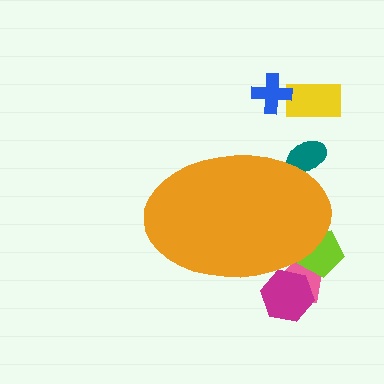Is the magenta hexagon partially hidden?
Yes, the magenta hexagon is partially hidden behind the orange ellipse.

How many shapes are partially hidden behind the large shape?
4 shapes are partially hidden.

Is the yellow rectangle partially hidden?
No, the yellow rectangle is fully visible.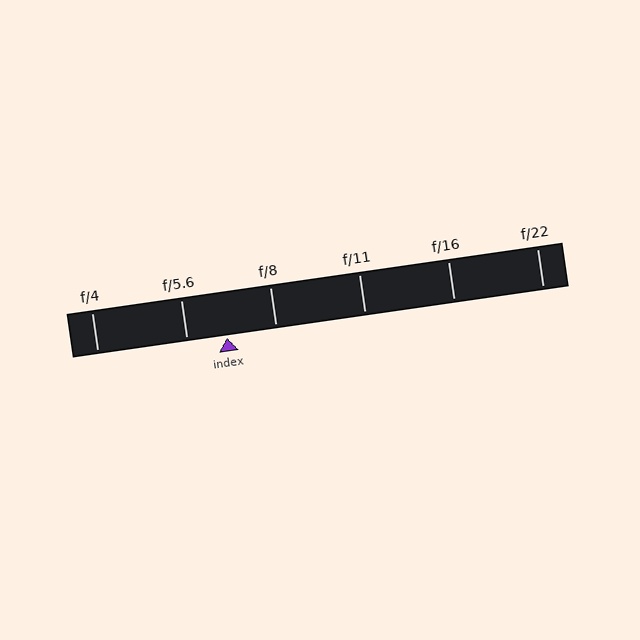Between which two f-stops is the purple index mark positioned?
The index mark is between f/5.6 and f/8.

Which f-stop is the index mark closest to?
The index mark is closest to f/5.6.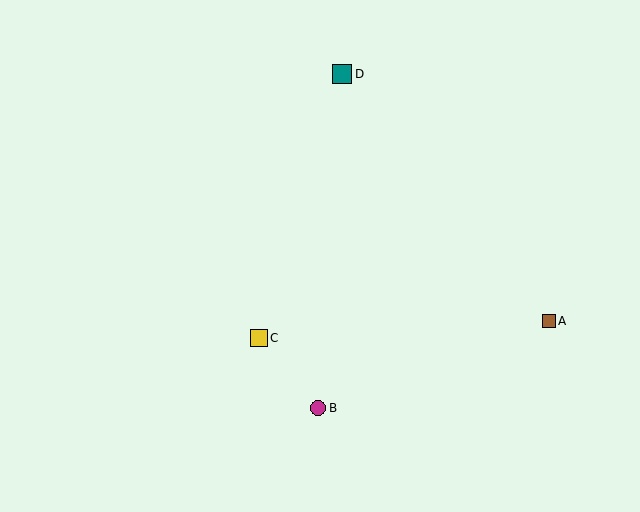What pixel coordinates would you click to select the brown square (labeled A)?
Click at (549, 321) to select the brown square A.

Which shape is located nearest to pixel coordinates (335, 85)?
The teal square (labeled D) at (342, 74) is nearest to that location.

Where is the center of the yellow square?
The center of the yellow square is at (259, 338).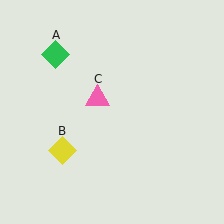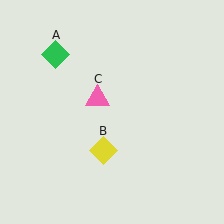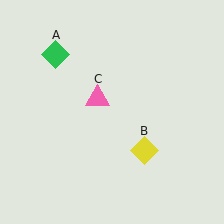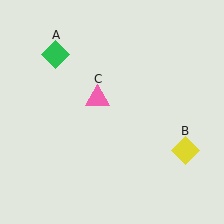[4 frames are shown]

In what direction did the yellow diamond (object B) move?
The yellow diamond (object B) moved right.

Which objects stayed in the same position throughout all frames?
Green diamond (object A) and pink triangle (object C) remained stationary.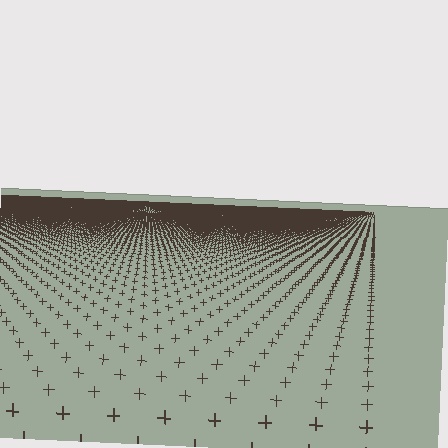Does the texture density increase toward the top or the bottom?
Density increases toward the top.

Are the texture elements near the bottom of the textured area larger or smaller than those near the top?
Larger. Near the bottom, elements are closer to the viewer and appear at a bigger on-screen size.